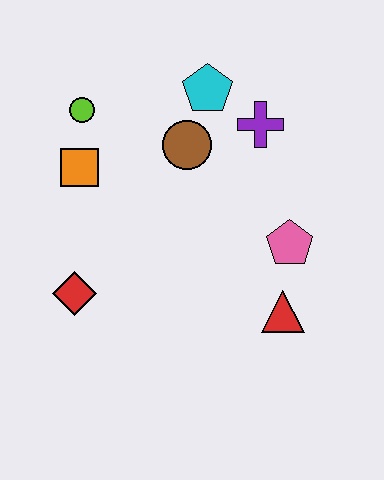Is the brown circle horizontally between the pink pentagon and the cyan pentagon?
No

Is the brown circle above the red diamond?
Yes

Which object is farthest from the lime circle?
The red triangle is farthest from the lime circle.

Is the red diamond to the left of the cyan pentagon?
Yes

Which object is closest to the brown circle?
The cyan pentagon is closest to the brown circle.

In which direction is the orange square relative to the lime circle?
The orange square is below the lime circle.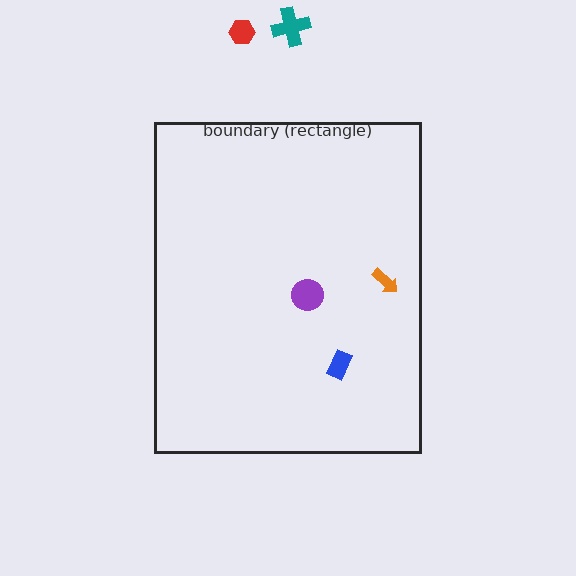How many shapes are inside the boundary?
3 inside, 2 outside.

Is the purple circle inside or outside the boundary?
Inside.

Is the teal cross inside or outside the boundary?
Outside.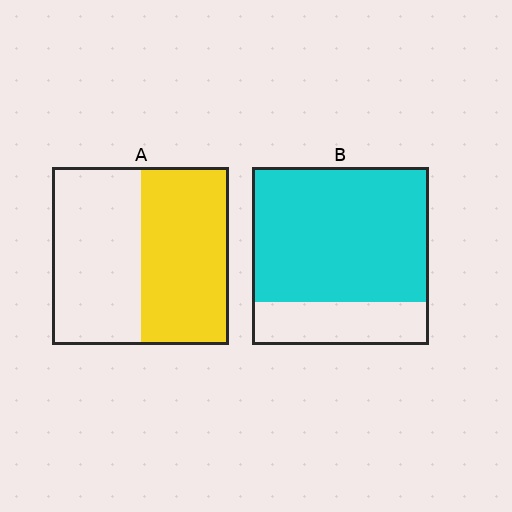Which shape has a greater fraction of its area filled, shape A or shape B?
Shape B.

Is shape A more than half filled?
Roughly half.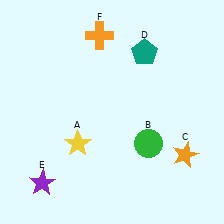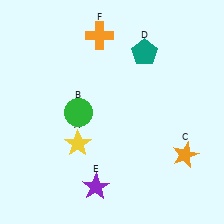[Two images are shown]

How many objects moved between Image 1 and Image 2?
2 objects moved between the two images.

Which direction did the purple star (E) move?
The purple star (E) moved right.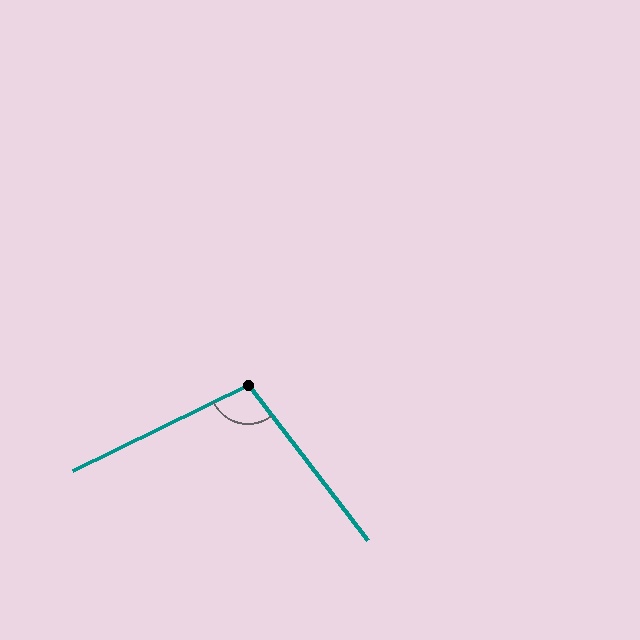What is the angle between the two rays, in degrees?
Approximately 102 degrees.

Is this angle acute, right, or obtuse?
It is obtuse.